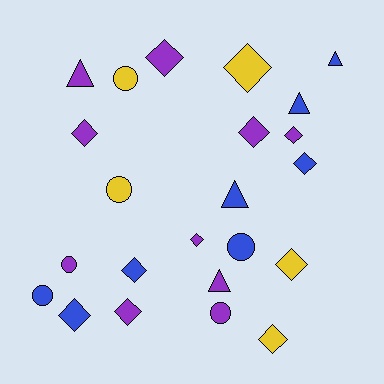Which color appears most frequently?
Purple, with 10 objects.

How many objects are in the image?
There are 23 objects.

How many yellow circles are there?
There are 2 yellow circles.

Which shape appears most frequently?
Diamond, with 12 objects.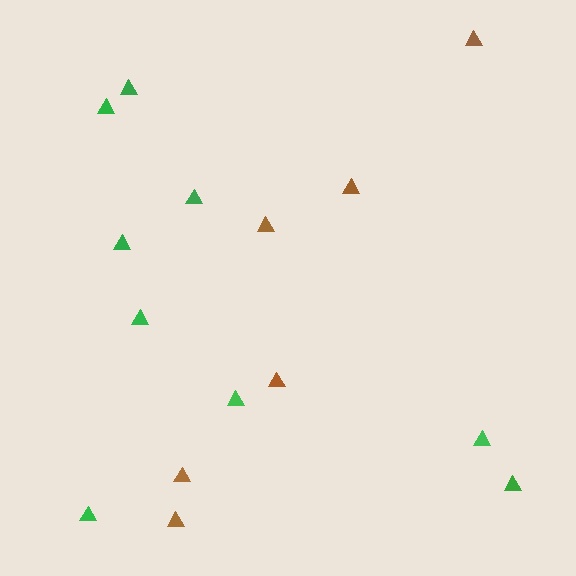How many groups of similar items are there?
There are 2 groups: one group of green triangles (9) and one group of brown triangles (6).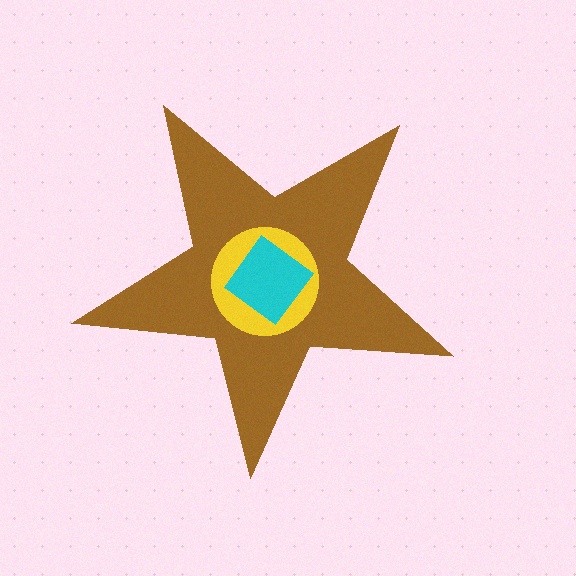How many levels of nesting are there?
3.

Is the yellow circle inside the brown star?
Yes.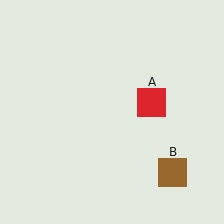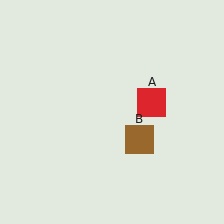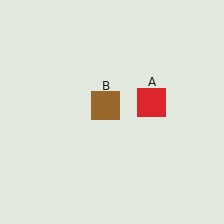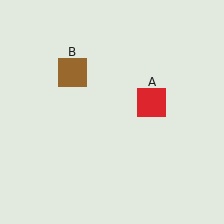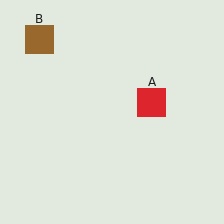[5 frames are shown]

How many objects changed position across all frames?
1 object changed position: brown square (object B).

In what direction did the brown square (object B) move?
The brown square (object B) moved up and to the left.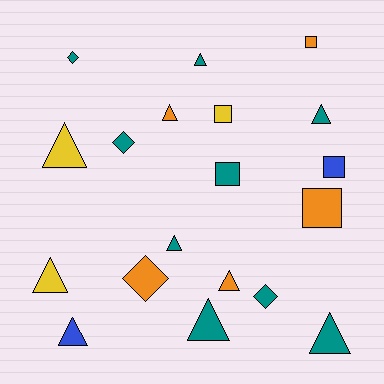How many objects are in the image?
There are 19 objects.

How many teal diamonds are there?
There are 3 teal diamonds.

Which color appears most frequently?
Teal, with 9 objects.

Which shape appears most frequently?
Triangle, with 10 objects.